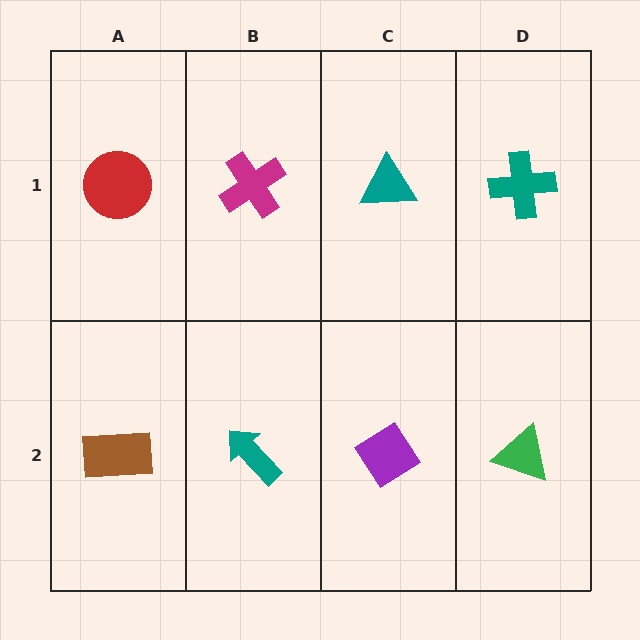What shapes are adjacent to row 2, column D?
A teal cross (row 1, column D), a purple diamond (row 2, column C).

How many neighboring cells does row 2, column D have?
2.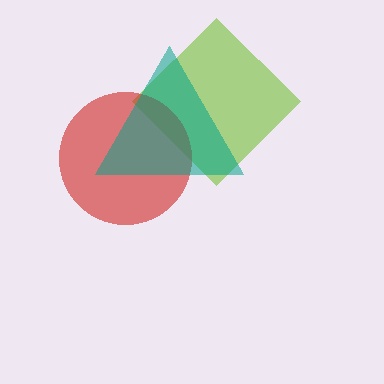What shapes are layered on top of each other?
The layered shapes are: a lime diamond, a red circle, a teal triangle.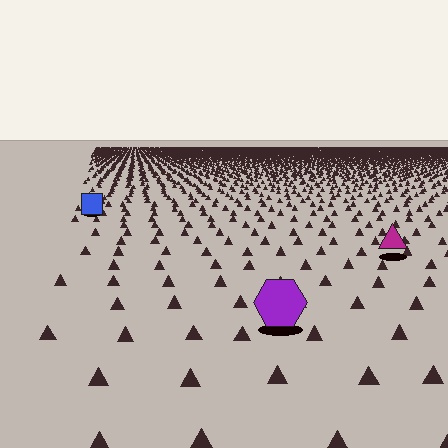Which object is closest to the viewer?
The purple hexagon is closest. The texture marks near it are larger and more spread out.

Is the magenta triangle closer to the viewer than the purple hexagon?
No. The purple hexagon is closer — you can tell from the texture gradient: the ground texture is coarser near it.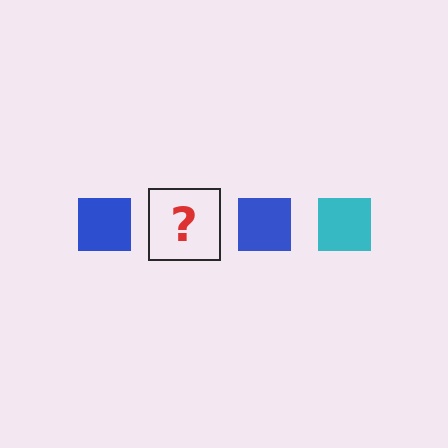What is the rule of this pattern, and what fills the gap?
The rule is that the pattern cycles through blue, cyan squares. The gap should be filled with a cyan square.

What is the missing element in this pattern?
The missing element is a cyan square.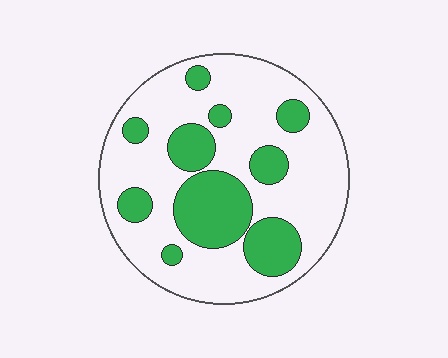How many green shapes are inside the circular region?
10.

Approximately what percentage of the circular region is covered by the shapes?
Approximately 30%.